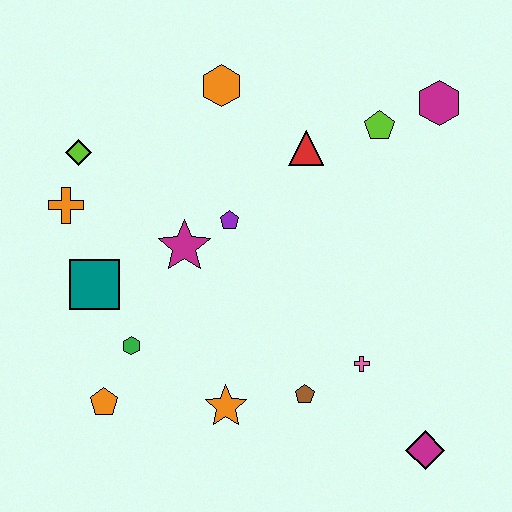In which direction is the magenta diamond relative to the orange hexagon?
The magenta diamond is below the orange hexagon.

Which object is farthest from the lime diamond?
The magenta diamond is farthest from the lime diamond.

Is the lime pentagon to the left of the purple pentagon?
No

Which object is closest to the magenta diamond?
The pink cross is closest to the magenta diamond.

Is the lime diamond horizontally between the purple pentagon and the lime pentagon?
No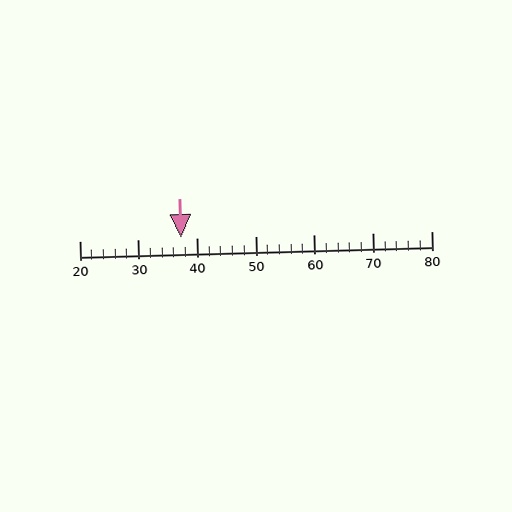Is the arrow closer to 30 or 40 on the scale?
The arrow is closer to 40.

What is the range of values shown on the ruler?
The ruler shows values from 20 to 80.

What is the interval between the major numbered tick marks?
The major tick marks are spaced 10 units apart.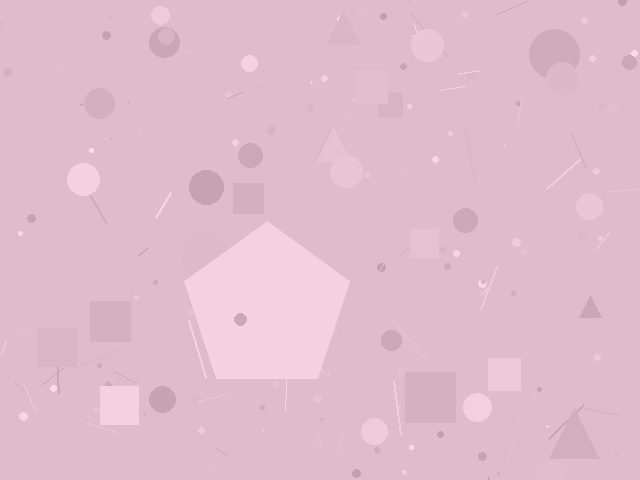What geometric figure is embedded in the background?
A pentagon is embedded in the background.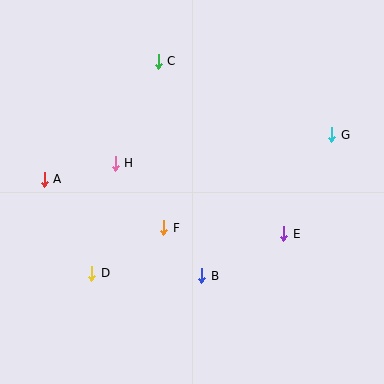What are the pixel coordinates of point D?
Point D is at (92, 273).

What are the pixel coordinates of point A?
Point A is at (44, 179).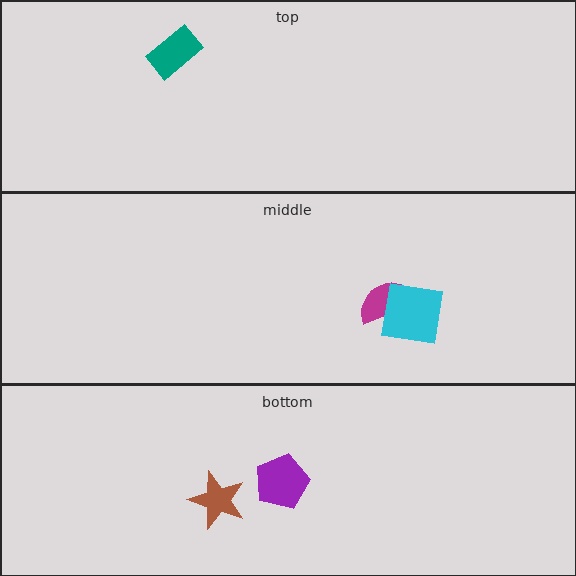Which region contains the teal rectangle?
The top region.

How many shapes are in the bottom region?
2.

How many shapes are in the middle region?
2.